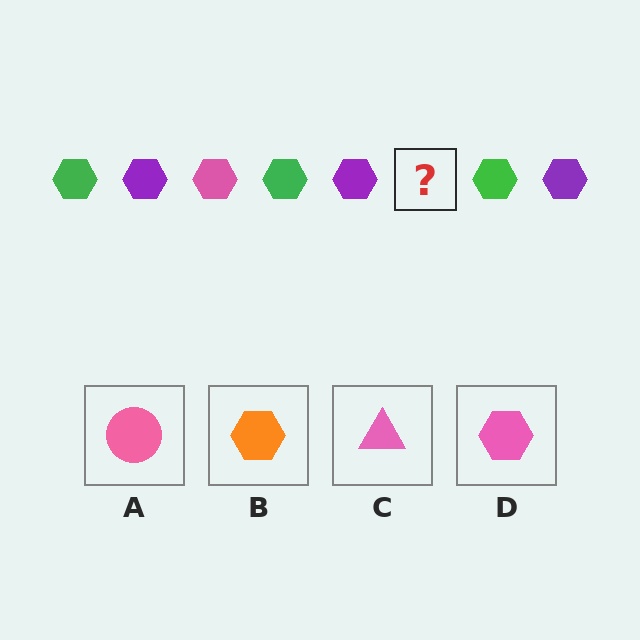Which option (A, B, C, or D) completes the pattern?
D.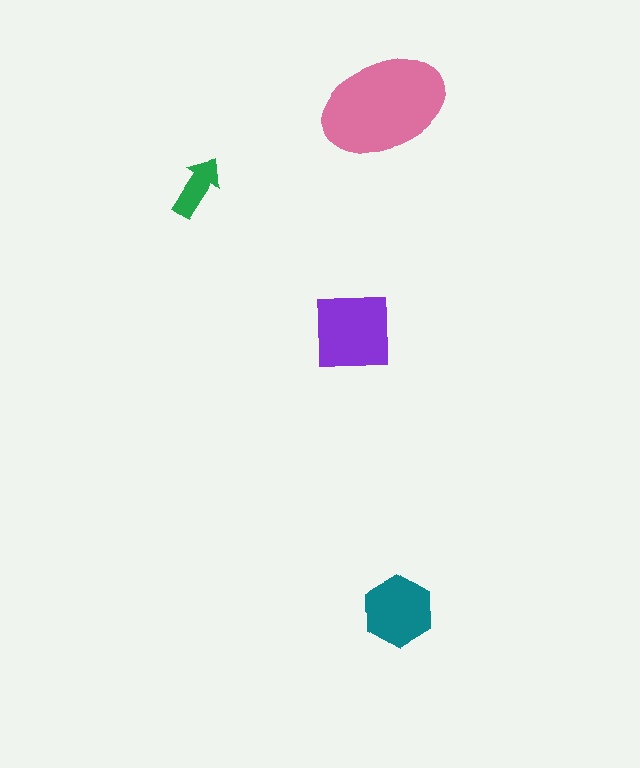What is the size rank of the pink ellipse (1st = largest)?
1st.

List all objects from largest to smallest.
The pink ellipse, the purple square, the teal hexagon, the green arrow.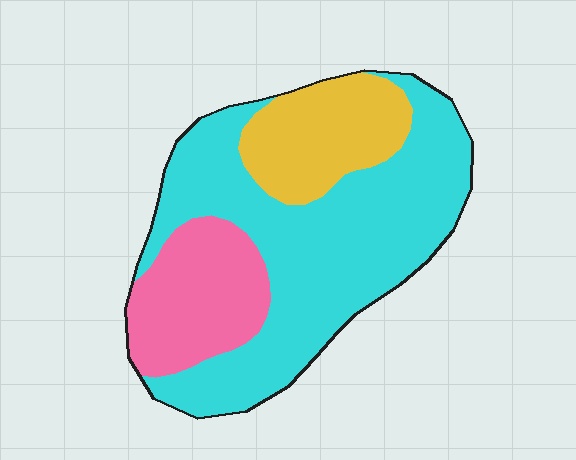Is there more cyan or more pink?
Cyan.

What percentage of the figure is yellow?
Yellow covers about 20% of the figure.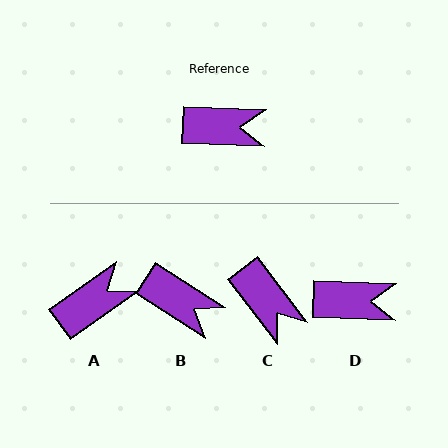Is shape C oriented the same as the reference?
No, it is off by about 50 degrees.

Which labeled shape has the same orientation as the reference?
D.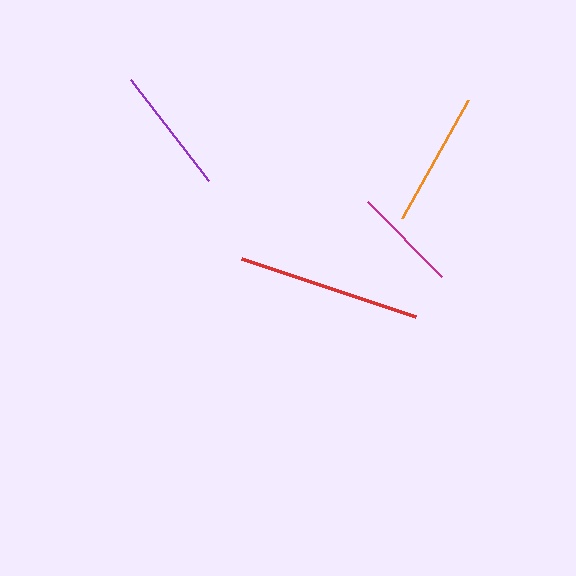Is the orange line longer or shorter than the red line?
The red line is longer than the orange line.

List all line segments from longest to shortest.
From longest to shortest: red, orange, purple, magenta.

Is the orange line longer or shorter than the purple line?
The orange line is longer than the purple line.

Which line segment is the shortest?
The magenta line is the shortest at approximately 106 pixels.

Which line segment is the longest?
The red line is the longest at approximately 184 pixels.